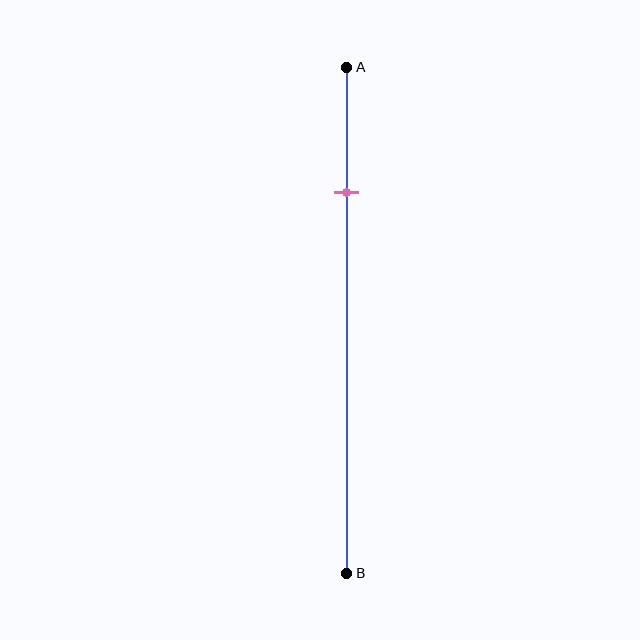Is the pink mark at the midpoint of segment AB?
No, the mark is at about 25% from A, not at the 50% midpoint.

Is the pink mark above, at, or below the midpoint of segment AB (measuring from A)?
The pink mark is above the midpoint of segment AB.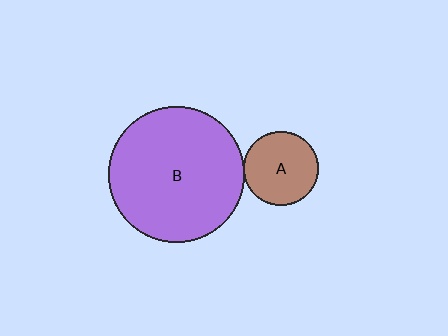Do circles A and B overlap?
Yes.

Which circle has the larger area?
Circle B (purple).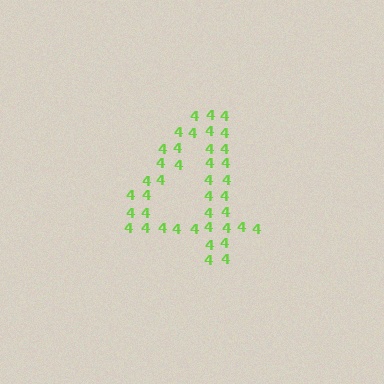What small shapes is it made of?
It is made of small digit 4's.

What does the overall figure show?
The overall figure shows the digit 4.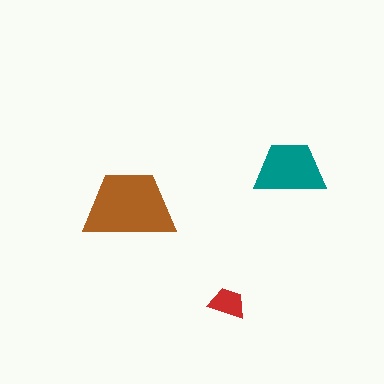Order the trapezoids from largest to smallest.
the brown one, the teal one, the red one.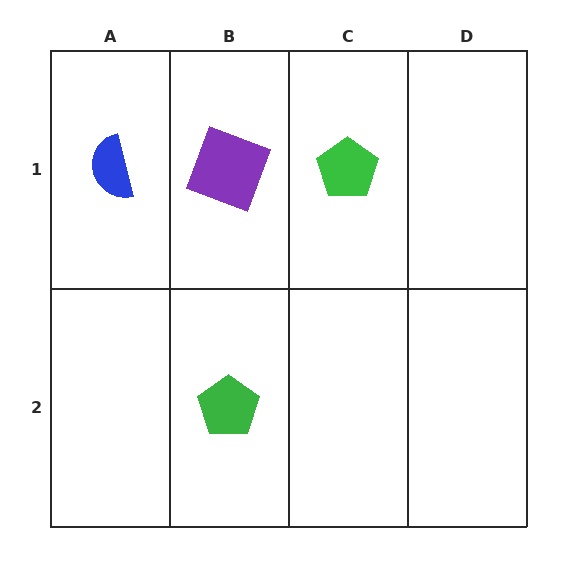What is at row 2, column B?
A green pentagon.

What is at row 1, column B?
A purple square.